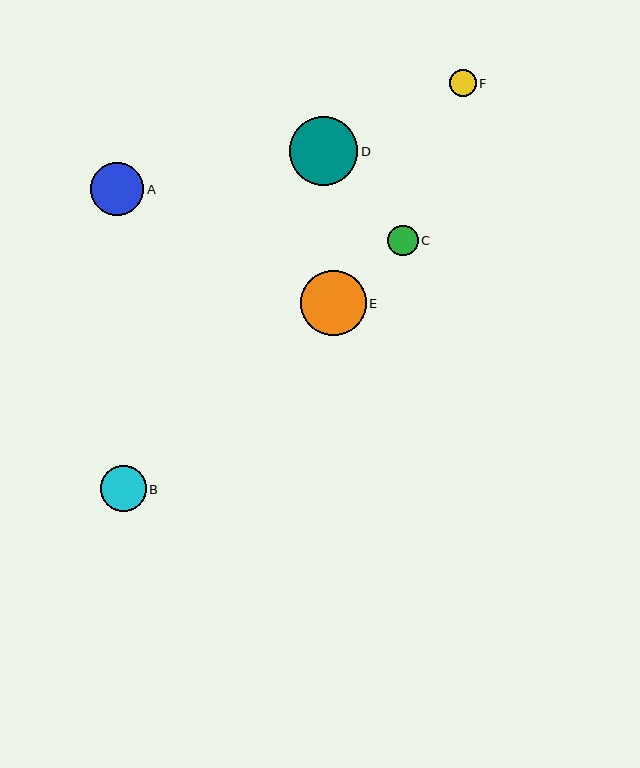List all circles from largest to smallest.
From largest to smallest: D, E, A, B, C, F.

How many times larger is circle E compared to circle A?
Circle E is approximately 1.2 times the size of circle A.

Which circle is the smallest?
Circle F is the smallest with a size of approximately 27 pixels.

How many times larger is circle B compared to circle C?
Circle B is approximately 1.5 times the size of circle C.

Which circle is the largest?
Circle D is the largest with a size of approximately 68 pixels.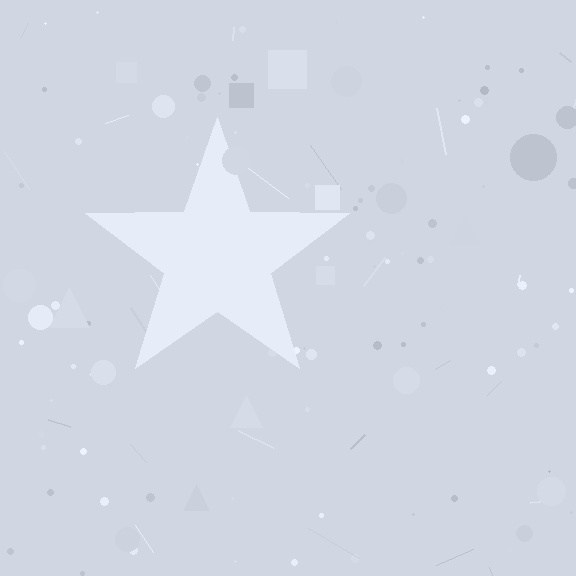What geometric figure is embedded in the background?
A star is embedded in the background.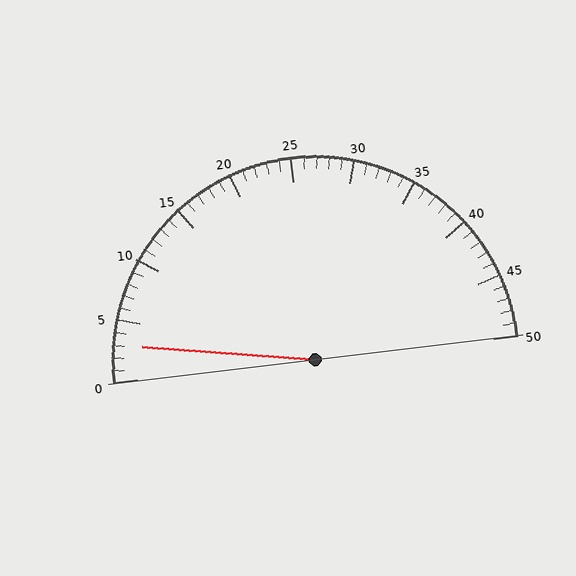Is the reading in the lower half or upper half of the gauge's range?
The reading is in the lower half of the range (0 to 50).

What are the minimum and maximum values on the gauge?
The gauge ranges from 0 to 50.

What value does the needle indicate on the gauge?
The needle indicates approximately 3.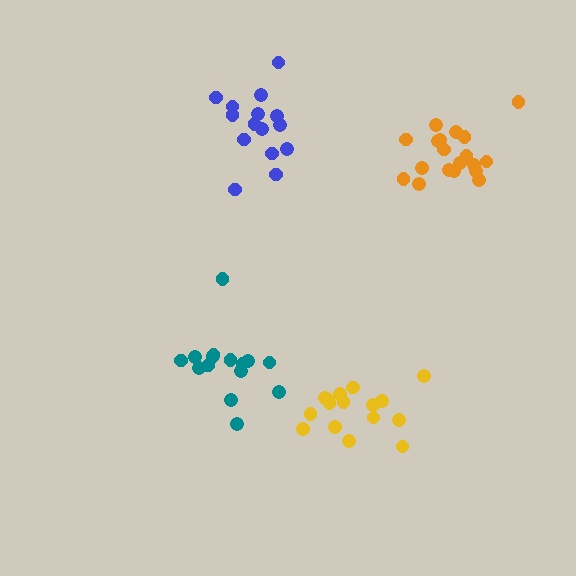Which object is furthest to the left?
The teal cluster is leftmost.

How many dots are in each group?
Group 1: 15 dots, Group 2: 16 dots, Group 3: 15 dots, Group 4: 19 dots (65 total).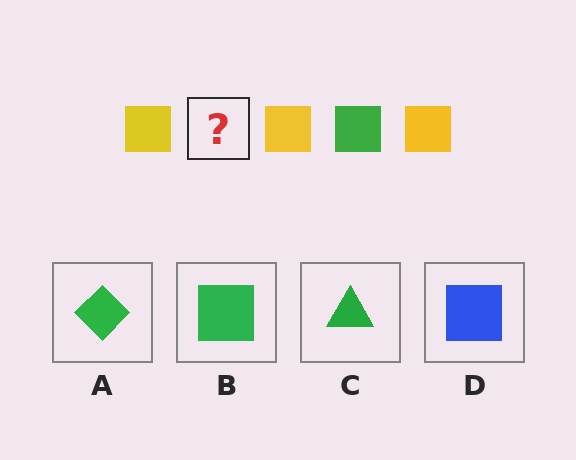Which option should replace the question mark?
Option B.